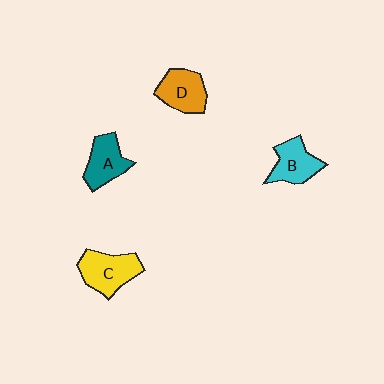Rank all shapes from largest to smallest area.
From largest to smallest: C (yellow), D (orange), B (cyan), A (teal).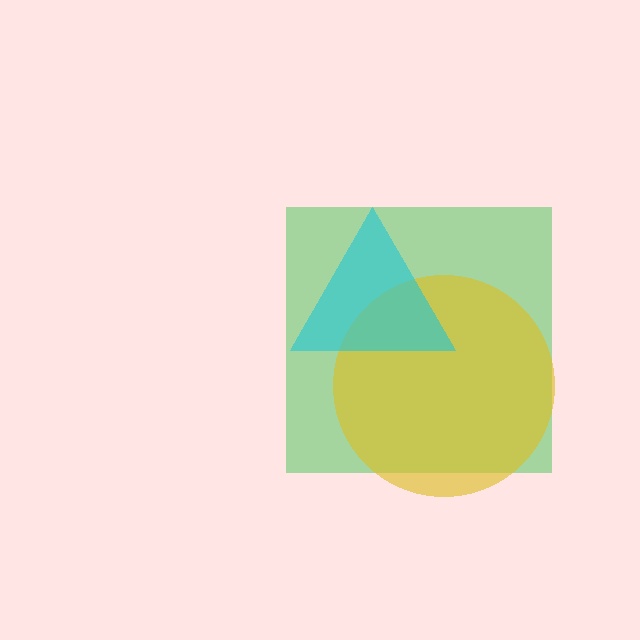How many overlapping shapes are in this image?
There are 3 overlapping shapes in the image.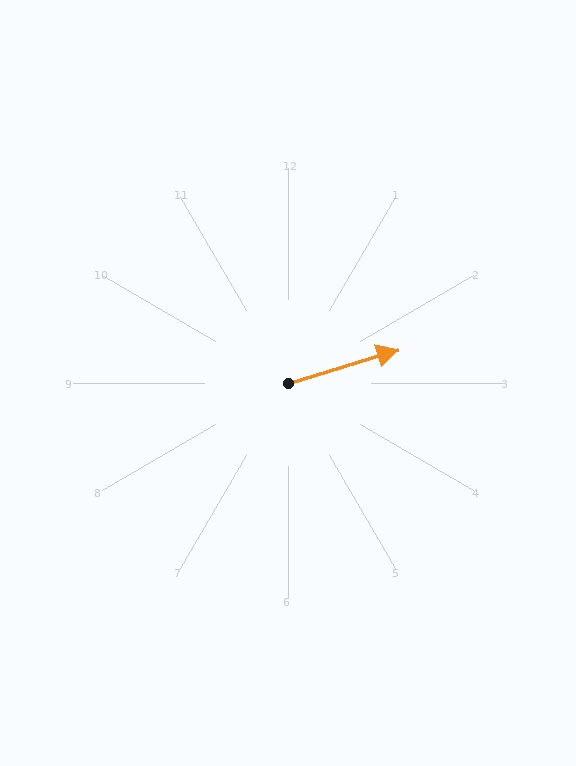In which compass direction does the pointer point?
East.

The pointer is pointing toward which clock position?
Roughly 2 o'clock.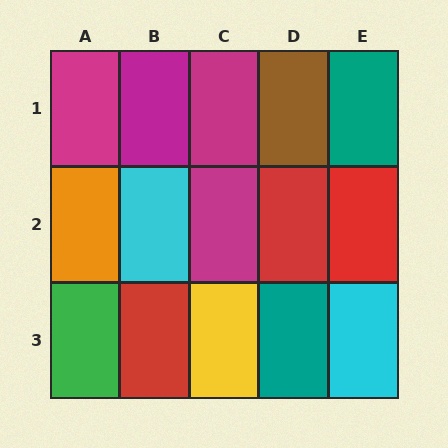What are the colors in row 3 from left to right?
Green, red, yellow, teal, cyan.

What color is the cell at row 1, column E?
Teal.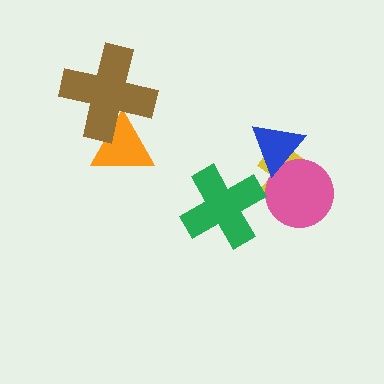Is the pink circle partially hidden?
Yes, it is partially covered by another shape.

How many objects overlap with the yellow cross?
2 objects overlap with the yellow cross.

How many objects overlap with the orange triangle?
1 object overlaps with the orange triangle.